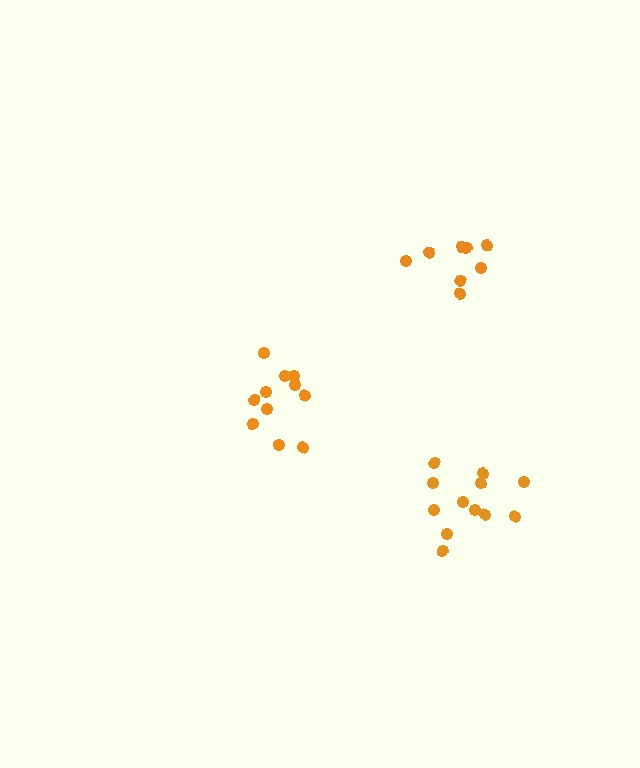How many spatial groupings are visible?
There are 3 spatial groupings.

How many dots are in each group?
Group 1: 8 dots, Group 2: 11 dots, Group 3: 12 dots (31 total).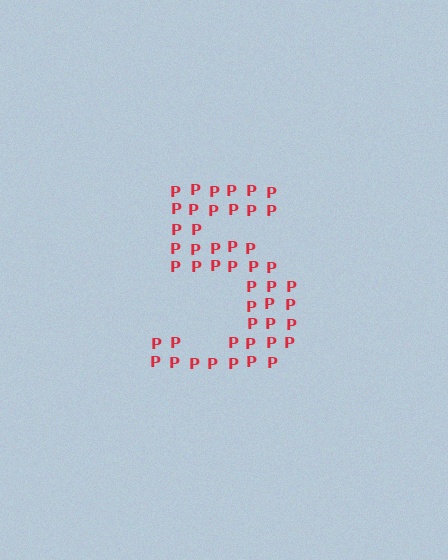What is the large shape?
The large shape is the digit 5.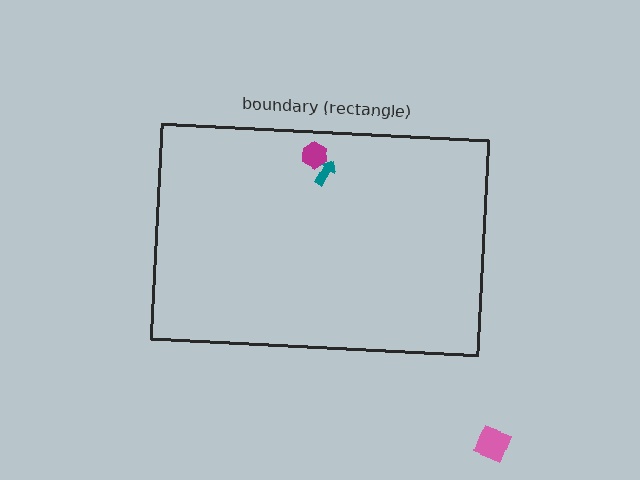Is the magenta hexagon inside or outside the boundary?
Inside.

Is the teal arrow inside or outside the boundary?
Inside.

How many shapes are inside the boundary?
2 inside, 1 outside.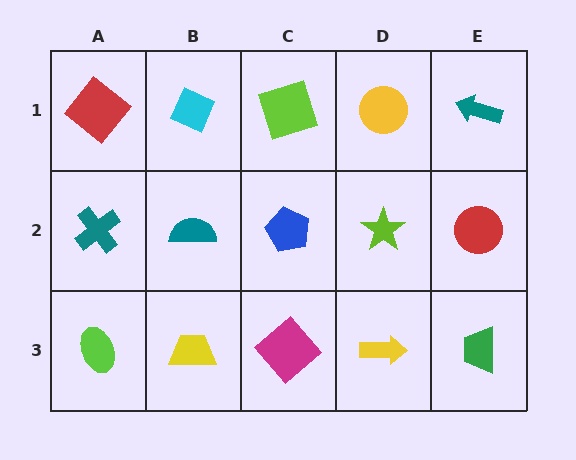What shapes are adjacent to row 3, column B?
A teal semicircle (row 2, column B), a lime ellipse (row 3, column A), a magenta diamond (row 3, column C).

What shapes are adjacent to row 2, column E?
A teal arrow (row 1, column E), a green trapezoid (row 3, column E), a lime star (row 2, column D).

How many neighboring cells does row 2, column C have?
4.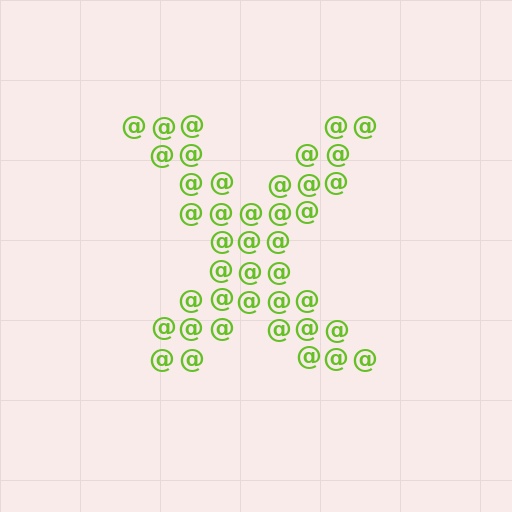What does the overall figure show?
The overall figure shows the letter X.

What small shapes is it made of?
It is made of small at signs.